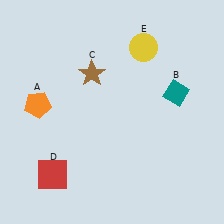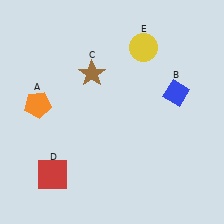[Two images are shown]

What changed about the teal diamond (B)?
In Image 1, B is teal. In Image 2, it changed to blue.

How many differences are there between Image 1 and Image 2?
There is 1 difference between the two images.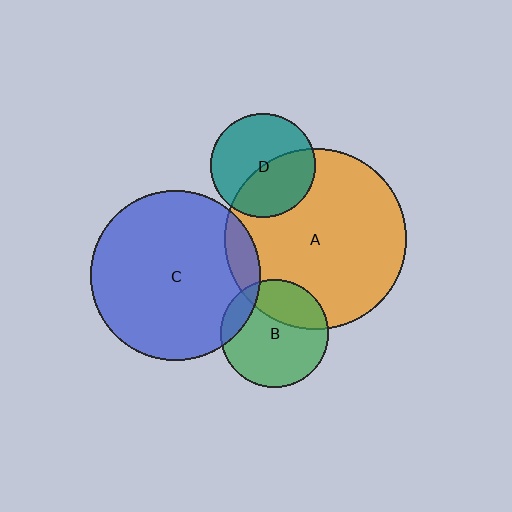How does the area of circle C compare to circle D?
Approximately 2.7 times.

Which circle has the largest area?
Circle A (orange).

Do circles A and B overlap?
Yes.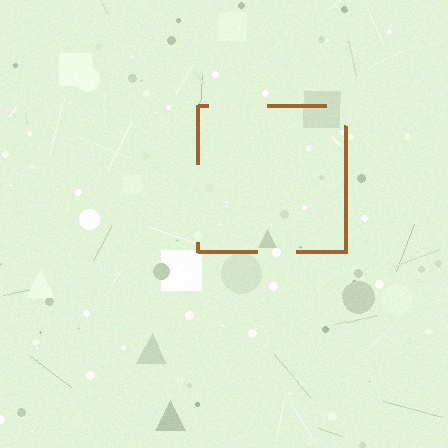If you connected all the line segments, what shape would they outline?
They would outline a square.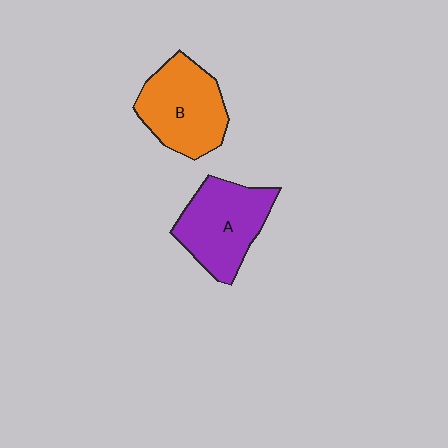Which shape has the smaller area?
Shape B (orange).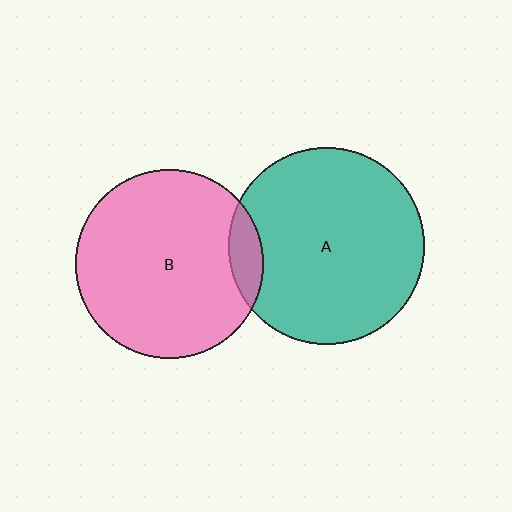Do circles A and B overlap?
Yes.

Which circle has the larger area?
Circle A (teal).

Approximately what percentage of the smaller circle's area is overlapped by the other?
Approximately 10%.